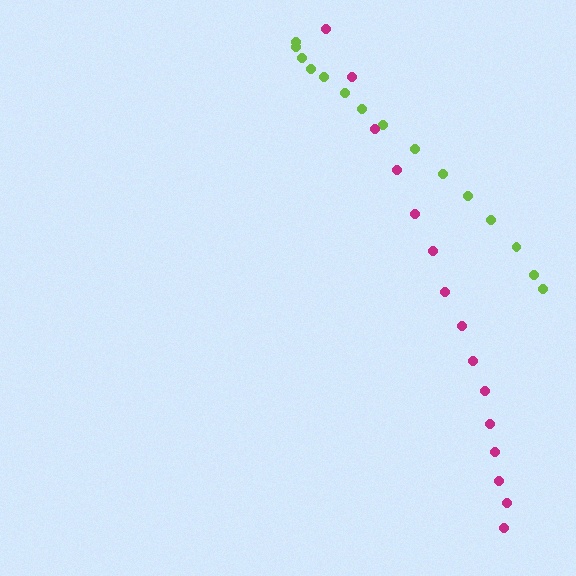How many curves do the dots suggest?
There are 2 distinct paths.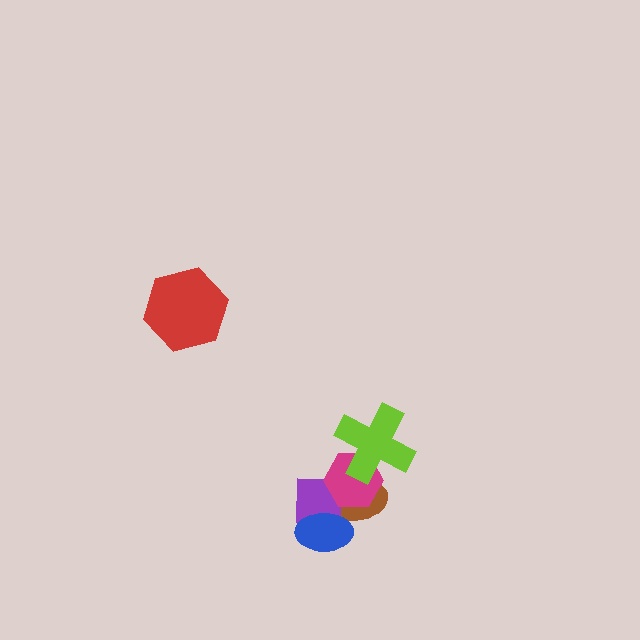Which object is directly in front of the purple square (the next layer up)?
The blue ellipse is directly in front of the purple square.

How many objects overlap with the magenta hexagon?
3 objects overlap with the magenta hexagon.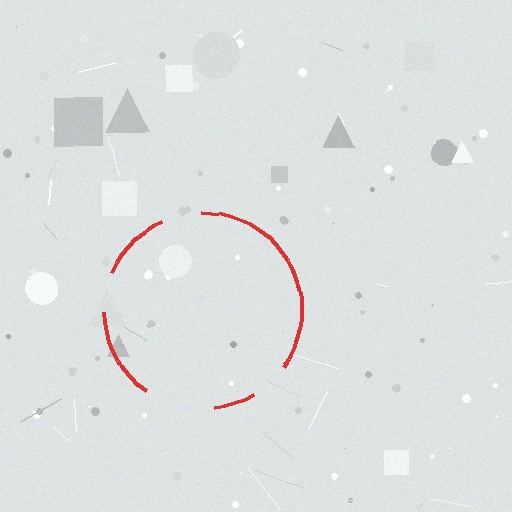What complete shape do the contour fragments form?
The contour fragments form a circle.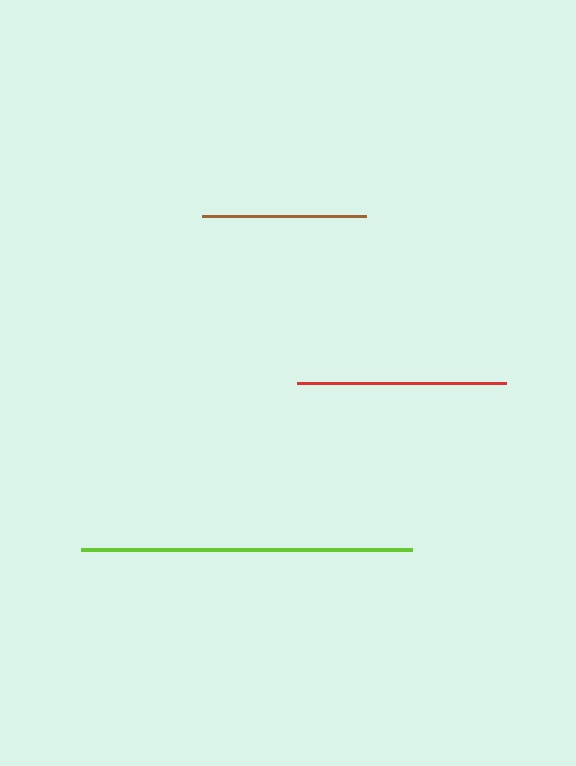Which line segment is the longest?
The lime line is the longest at approximately 331 pixels.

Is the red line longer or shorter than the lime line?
The lime line is longer than the red line.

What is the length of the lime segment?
The lime segment is approximately 331 pixels long.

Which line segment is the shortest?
The brown line is the shortest at approximately 164 pixels.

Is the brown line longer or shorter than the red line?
The red line is longer than the brown line.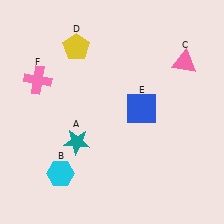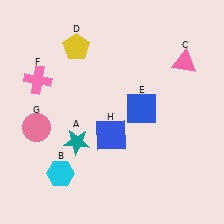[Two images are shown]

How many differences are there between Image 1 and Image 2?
There are 2 differences between the two images.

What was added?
A pink circle (G), a blue square (H) were added in Image 2.